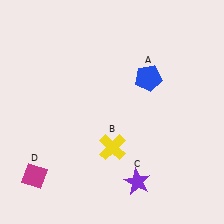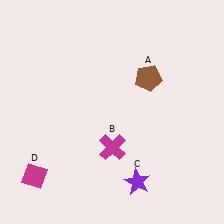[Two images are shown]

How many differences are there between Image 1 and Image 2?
There are 2 differences between the two images.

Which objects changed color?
A changed from blue to brown. B changed from yellow to magenta.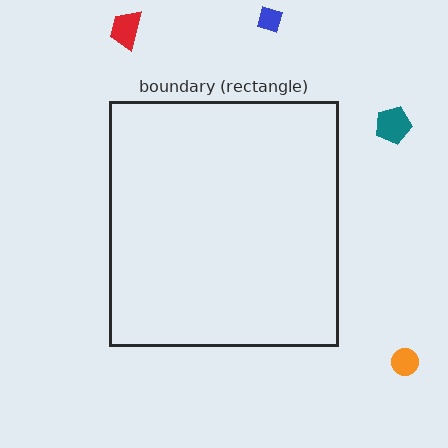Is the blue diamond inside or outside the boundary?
Outside.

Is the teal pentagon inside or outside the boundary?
Outside.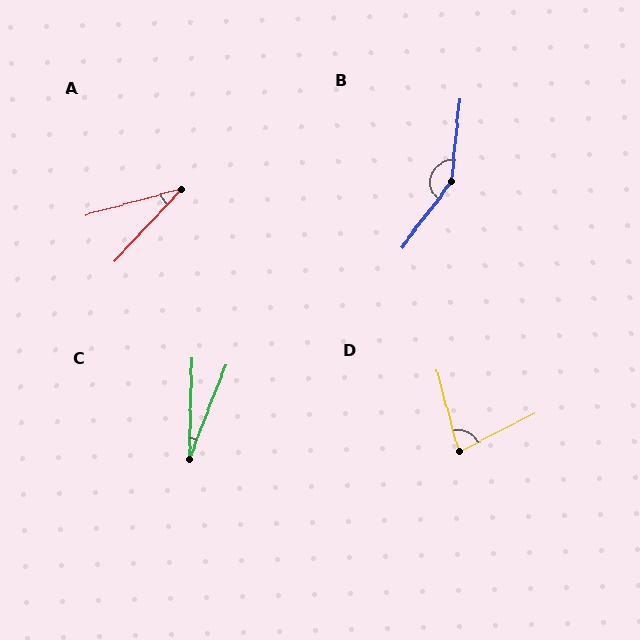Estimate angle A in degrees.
Approximately 32 degrees.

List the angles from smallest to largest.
C (20°), A (32°), D (78°), B (149°).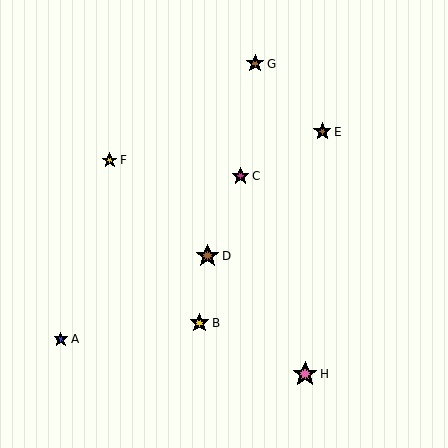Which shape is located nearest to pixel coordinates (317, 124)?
The brown star (labeled E) at (322, 132) is nearest to that location.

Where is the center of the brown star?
The center of the brown star is at (322, 132).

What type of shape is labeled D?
Shape D is a brown star.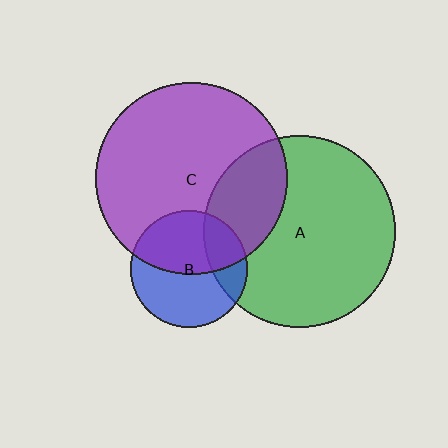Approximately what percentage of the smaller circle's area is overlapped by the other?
Approximately 50%.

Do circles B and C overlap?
Yes.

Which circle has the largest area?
Circle C (purple).